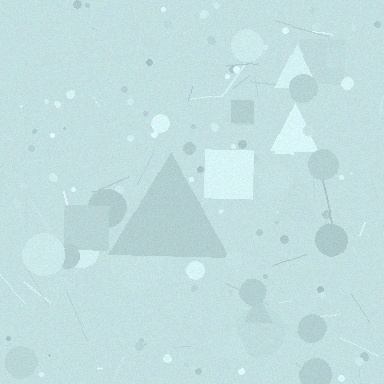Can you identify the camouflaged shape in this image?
The camouflaged shape is a triangle.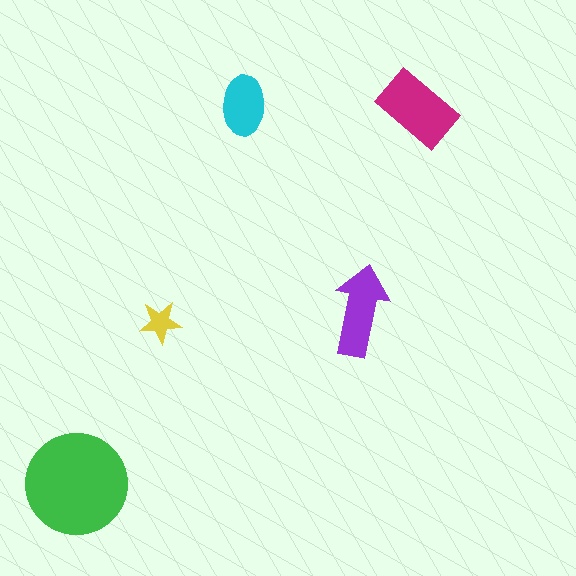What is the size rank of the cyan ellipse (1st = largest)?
4th.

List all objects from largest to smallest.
The green circle, the magenta rectangle, the purple arrow, the cyan ellipse, the yellow star.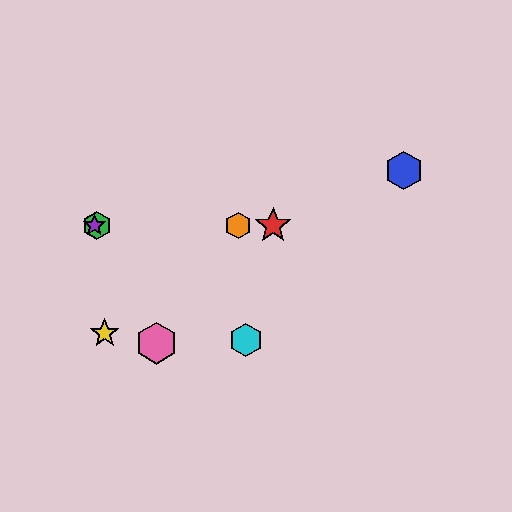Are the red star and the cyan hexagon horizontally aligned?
No, the red star is at y≈226 and the cyan hexagon is at y≈340.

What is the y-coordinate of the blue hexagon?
The blue hexagon is at y≈171.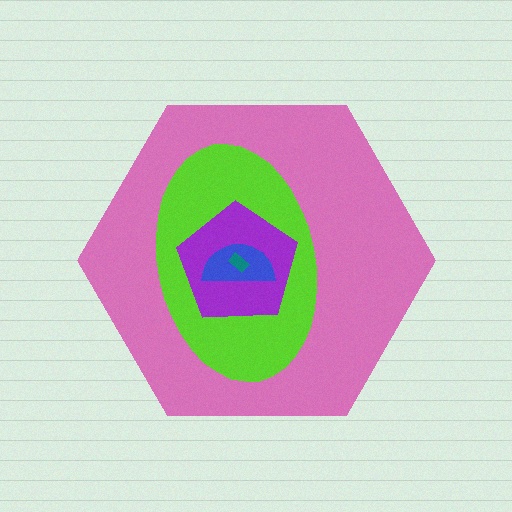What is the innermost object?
The teal rectangle.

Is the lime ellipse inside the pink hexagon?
Yes.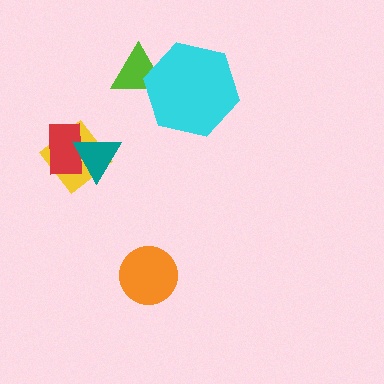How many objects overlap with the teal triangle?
2 objects overlap with the teal triangle.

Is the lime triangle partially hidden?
Yes, it is partially covered by another shape.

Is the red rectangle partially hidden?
Yes, it is partially covered by another shape.